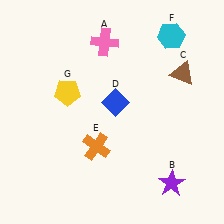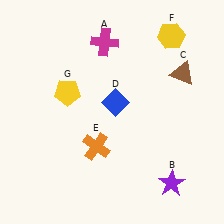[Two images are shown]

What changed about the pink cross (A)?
In Image 1, A is pink. In Image 2, it changed to magenta.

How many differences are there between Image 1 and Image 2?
There are 2 differences between the two images.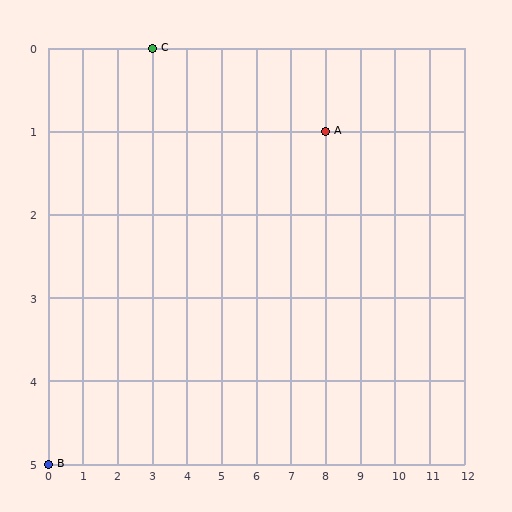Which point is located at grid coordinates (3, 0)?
Point C is at (3, 0).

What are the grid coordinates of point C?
Point C is at grid coordinates (3, 0).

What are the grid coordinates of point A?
Point A is at grid coordinates (8, 1).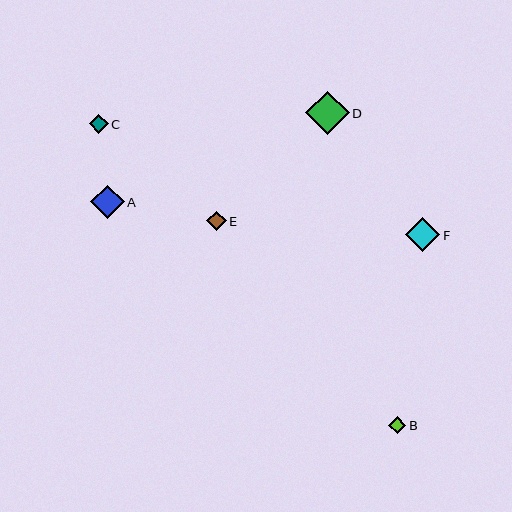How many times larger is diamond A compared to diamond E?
Diamond A is approximately 1.7 times the size of diamond E.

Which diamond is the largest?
Diamond D is the largest with a size of approximately 44 pixels.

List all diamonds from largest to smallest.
From largest to smallest: D, F, A, E, C, B.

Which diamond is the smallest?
Diamond B is the smallest with a size of approximately 17 pixels.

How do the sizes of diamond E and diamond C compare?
Diamond E and diamond C are approximately the same size.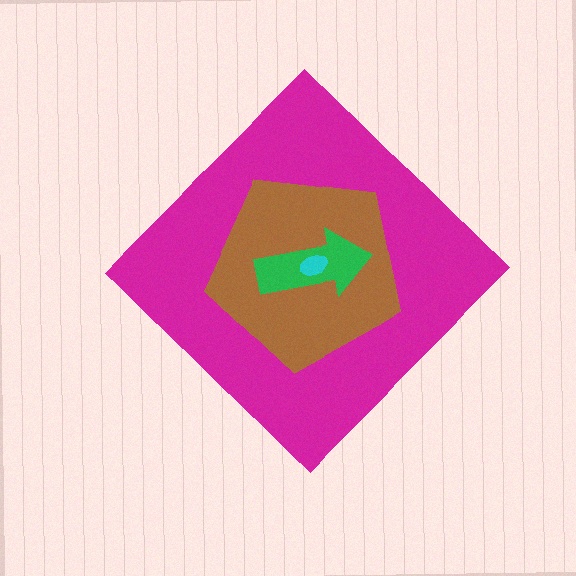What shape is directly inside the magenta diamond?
The brown pentagon.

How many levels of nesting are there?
4.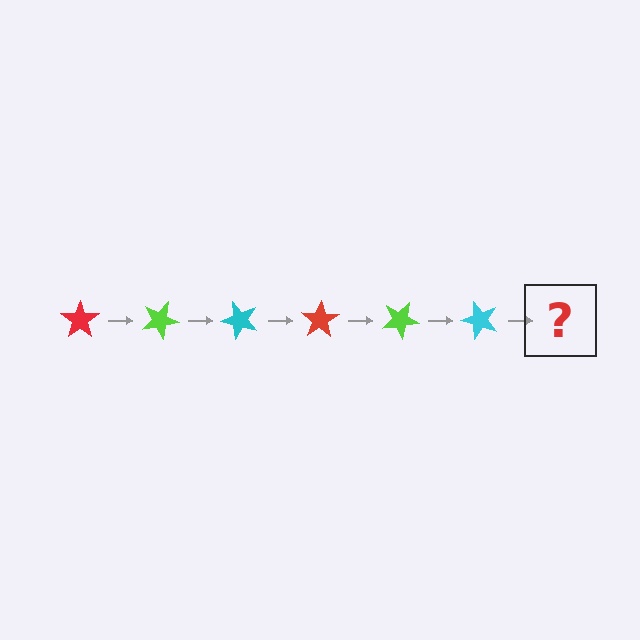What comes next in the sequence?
The next element should be a red star, rotated 150 degrees from the start.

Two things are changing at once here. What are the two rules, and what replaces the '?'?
The two rules are that it rotates 25 degrees each step and the color cycles through red, lime, and cyan. The '?' should be a red star, rotated 150 degrees from the start.